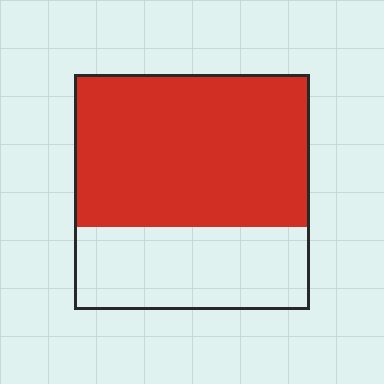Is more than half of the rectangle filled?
Yes.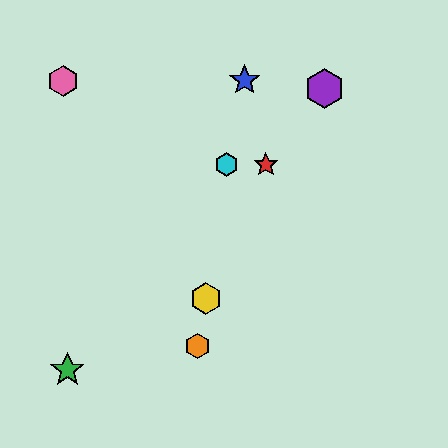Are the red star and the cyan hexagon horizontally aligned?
Yes, both are at y≈165.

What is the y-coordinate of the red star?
The red star is at y≈165.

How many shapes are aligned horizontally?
2 shapes (the red star, the cyan hexagon) are aligned horizontally.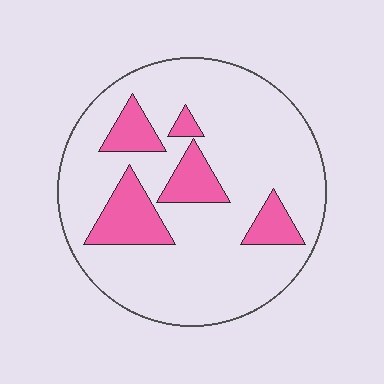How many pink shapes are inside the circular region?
5.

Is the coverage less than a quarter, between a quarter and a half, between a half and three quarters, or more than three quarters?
Less than a quarter.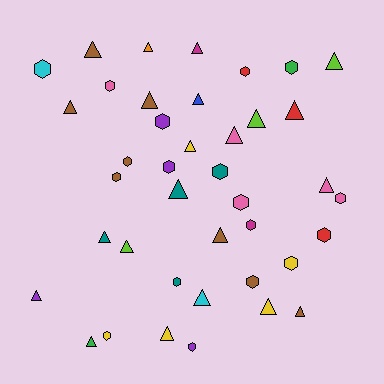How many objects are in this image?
There are 40 objects.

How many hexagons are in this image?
There are 18 hexagons.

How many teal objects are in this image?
There are 4 teal objects.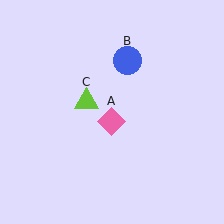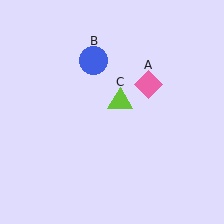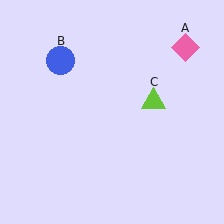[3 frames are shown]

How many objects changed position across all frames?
3 objects changed position: pink diamond (object A), blue circle (object B), lime triangle (object C).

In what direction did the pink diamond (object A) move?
The pink diamond (object A) moved up and to the right.